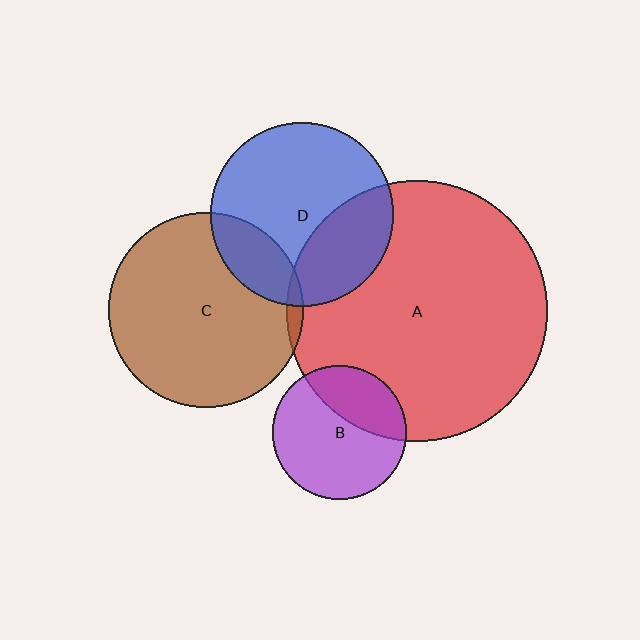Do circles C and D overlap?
Yes.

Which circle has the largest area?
Circle A (red).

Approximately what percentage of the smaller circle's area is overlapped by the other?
Approximately 20%.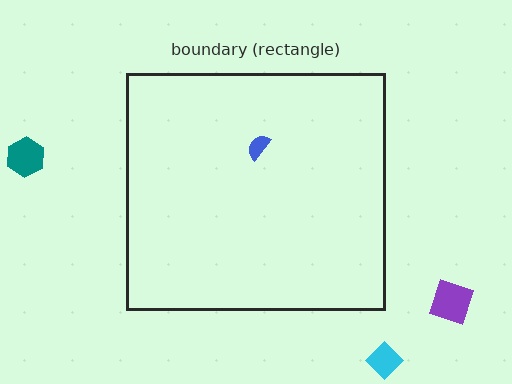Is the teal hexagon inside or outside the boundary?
Outside.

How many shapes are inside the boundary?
1 inside, 3 outside.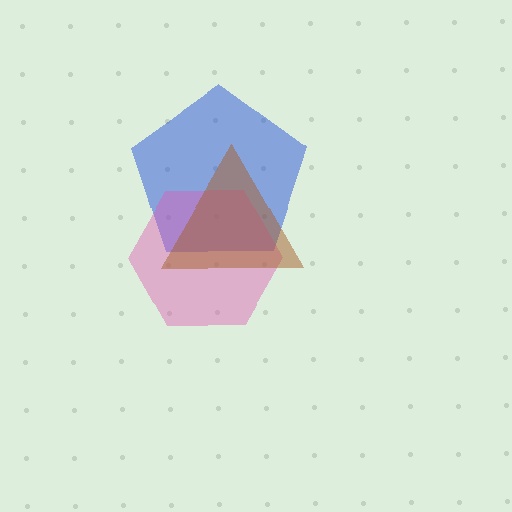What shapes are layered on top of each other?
The layered shapes are: a blue pentagon, a pink hexagon, a brown triangle.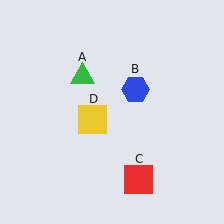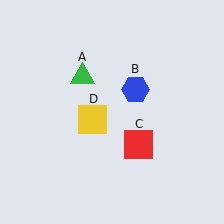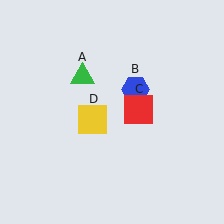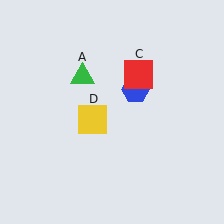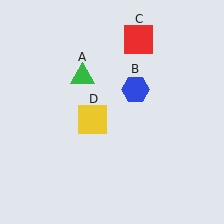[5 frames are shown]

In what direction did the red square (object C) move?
The red square (object C) moved up.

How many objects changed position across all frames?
1 object changed position: red square (object C).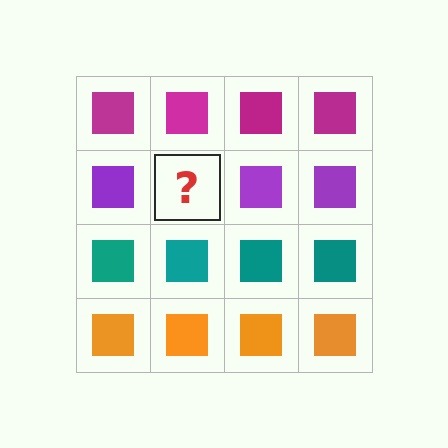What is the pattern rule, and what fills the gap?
The rule is that each row has a consistent color. The gap should be filled with a purple square.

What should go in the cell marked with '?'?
The missing cell should contain a purple square.